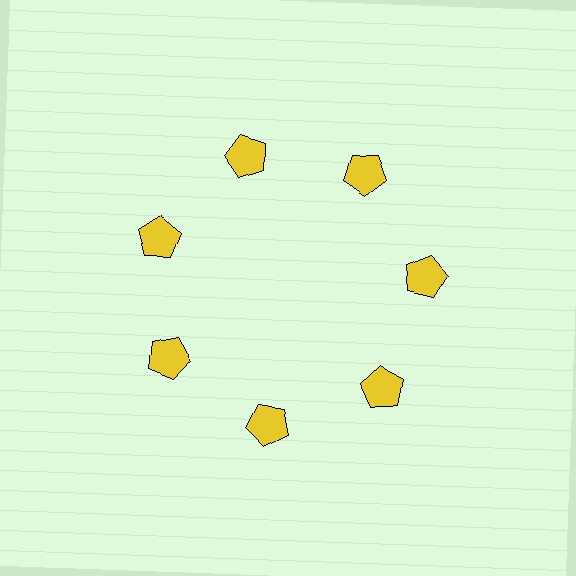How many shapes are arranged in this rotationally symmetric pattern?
There are 7 shapes, arranged in 7 groups of 1.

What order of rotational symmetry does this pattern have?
This pattern has 7-fold rotational symmetry.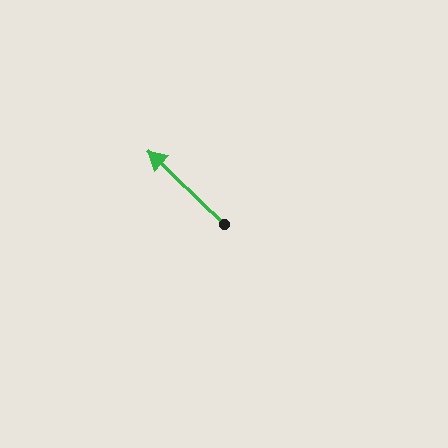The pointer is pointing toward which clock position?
Roughly 10 o'clock.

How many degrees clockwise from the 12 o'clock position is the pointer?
Approximately 314 degrees.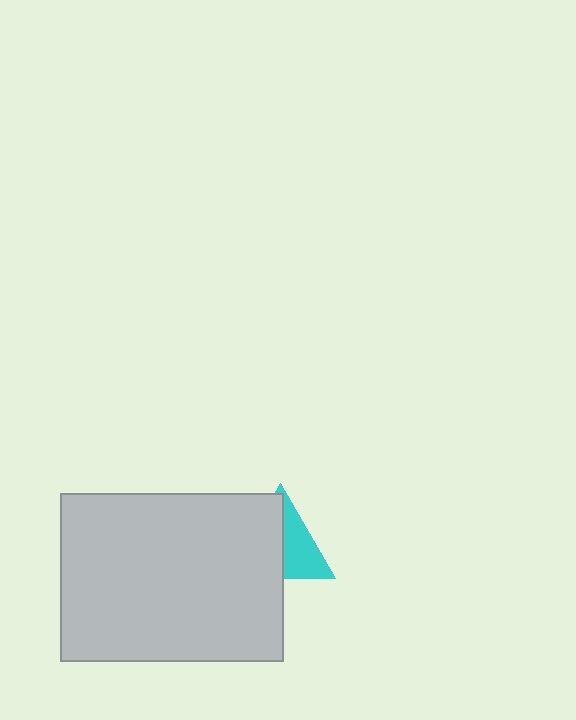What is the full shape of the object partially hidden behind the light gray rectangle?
The partially hidden object is a cyan triangle.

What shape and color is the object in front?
The object in front is a light gray rectangle.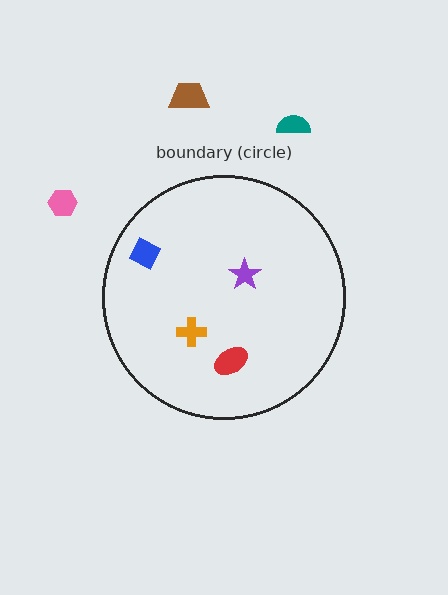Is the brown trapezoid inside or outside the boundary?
Outside.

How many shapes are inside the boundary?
4 inside, 3 outside.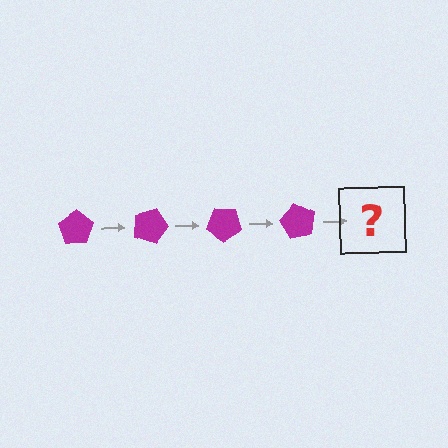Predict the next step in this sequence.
The next step is a magenta pentagon rotated 80 degrees.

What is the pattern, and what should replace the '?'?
The pattern is that the pentagon rotates 20 degrees each step. The '?' should be a magenta pentagon rotated 80 degrees.